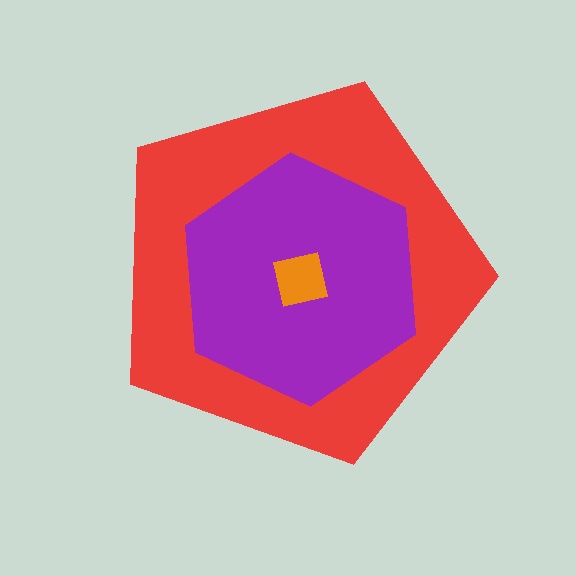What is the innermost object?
The orange square.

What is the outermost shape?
The red pentagon.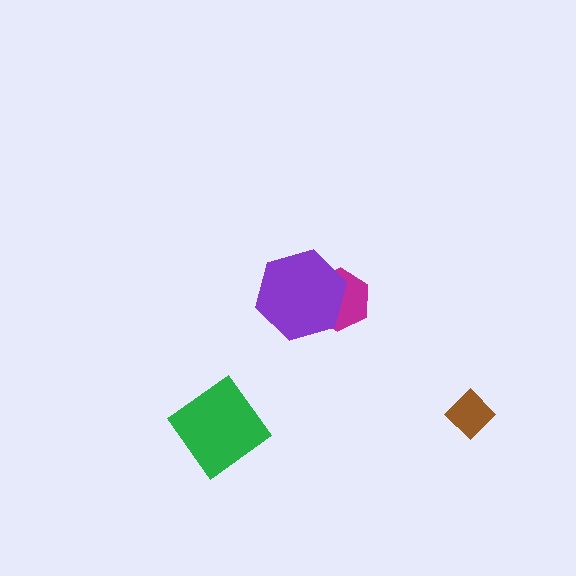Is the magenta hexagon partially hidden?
Yes, it is partially covered by another shape.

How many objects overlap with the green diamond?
0 objects overlap with the green diamond.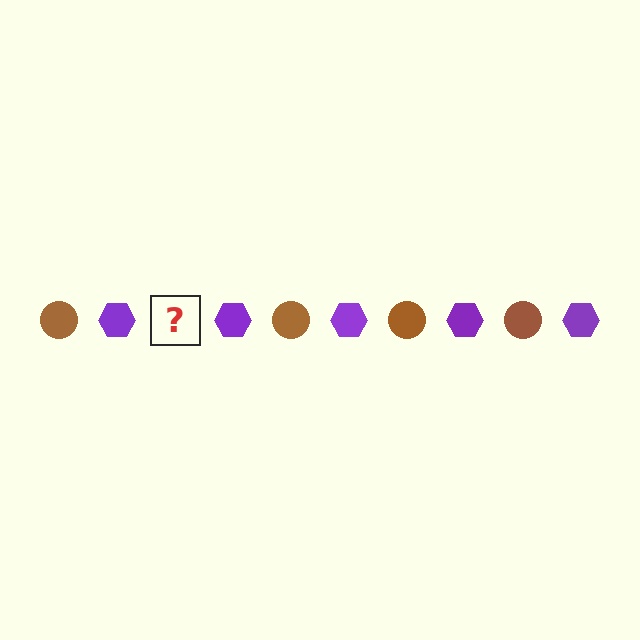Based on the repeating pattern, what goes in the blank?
The blank should be a brown circle.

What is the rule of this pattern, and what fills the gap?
The rule is that the pattern alternates between brown circle and purple hexagon. The gap should be filled with a brown circle.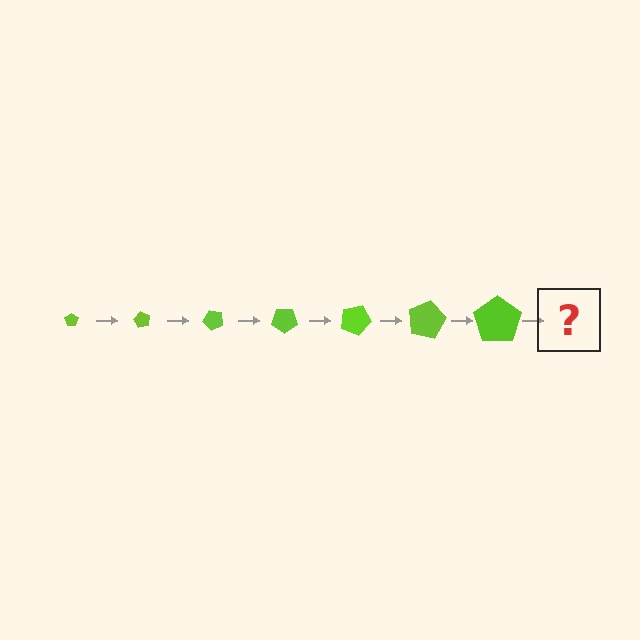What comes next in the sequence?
The next element should be a pentagon, larger than the previous one and rotated 420 degrees from the start.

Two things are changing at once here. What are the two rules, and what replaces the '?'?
The two rules are that the pentagon grows larger each step and it rotates 60 degrees each step. The '?' should be a pentagon, larger than the previous one and rotated 420 degrees from the start.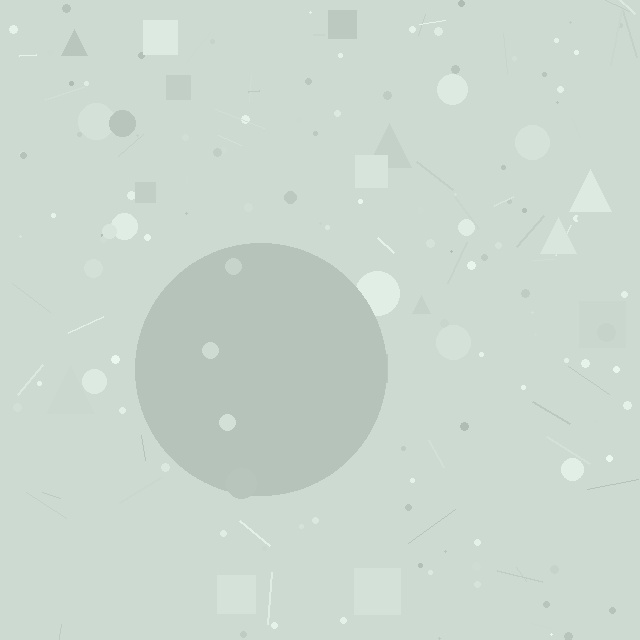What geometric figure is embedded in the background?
A circle is embedded in the background.